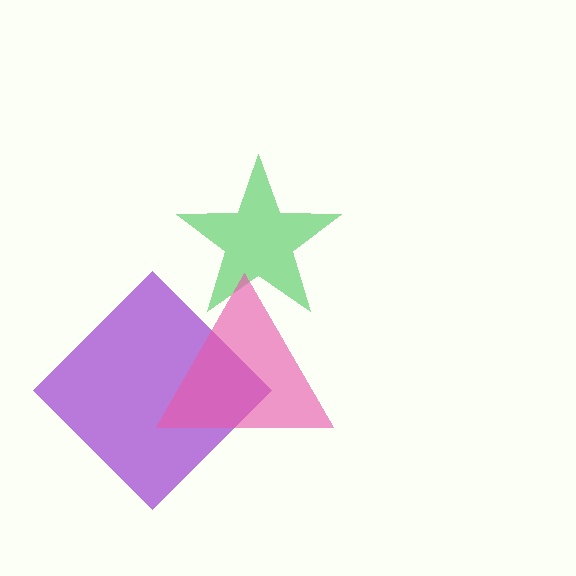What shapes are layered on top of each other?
The layered shapes are: a purple diamond, a green star, a pink triangle.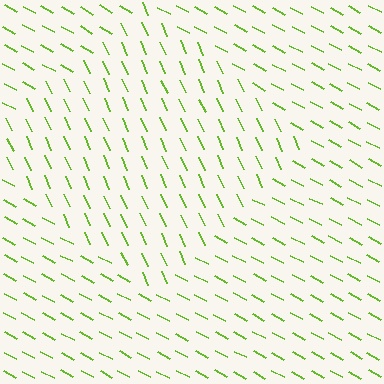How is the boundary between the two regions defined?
The boundary is defined purely by a change in line orientation (approximately 38 degrees difference). All lines are the same color and thickness.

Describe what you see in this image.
The image is filled with small lime line segments. A diamond region in the image has lines oriented differently from the surrounding lines, creating a visible texture boundary.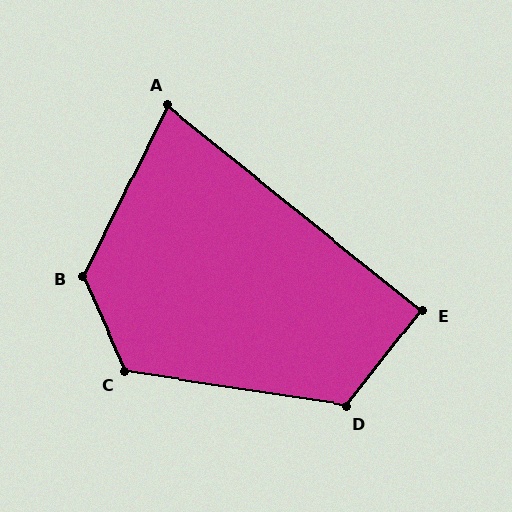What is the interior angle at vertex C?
Approximately 123 degrees (obtuse).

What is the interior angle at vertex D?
Approximately 120 degrees (obtuse).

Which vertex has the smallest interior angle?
A, at approximately 77 degrees.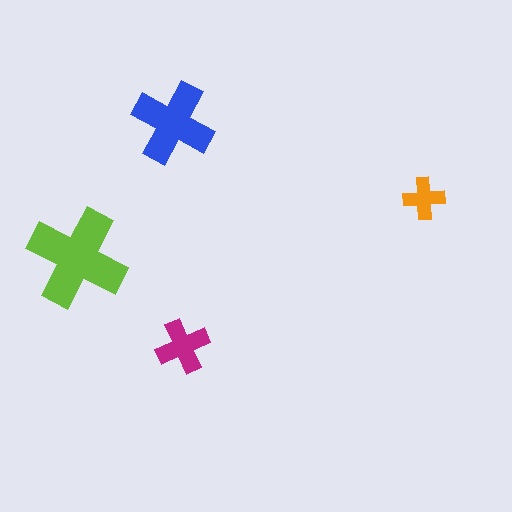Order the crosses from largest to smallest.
the lime one, the blue one, the magenta one, the orange one.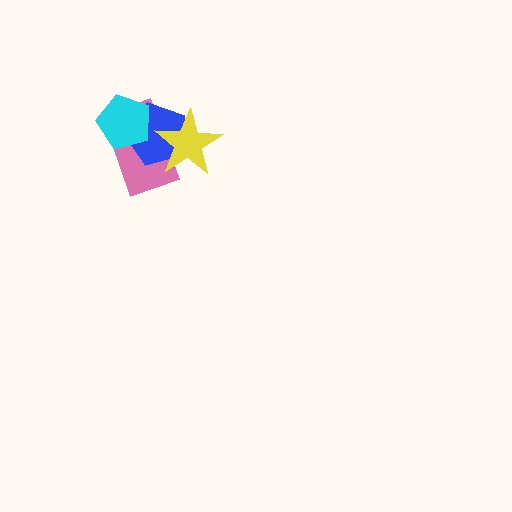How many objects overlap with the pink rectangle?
3 objects overlap with the pink rectangle.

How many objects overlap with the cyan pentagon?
2 objects overlap with the cyan pentagon.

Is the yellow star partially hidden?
No, no other shape covers it.